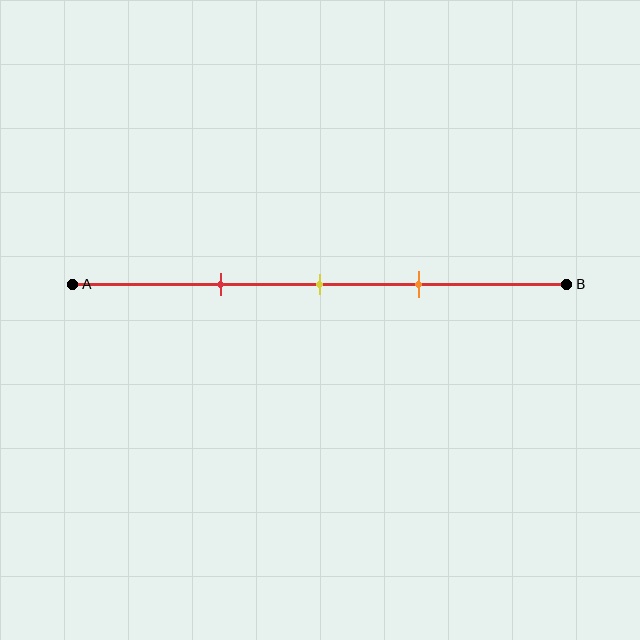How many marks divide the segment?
There are 3 marks dividing the segment.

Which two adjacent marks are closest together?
The yellow and orange marks are the closest adjacent pair.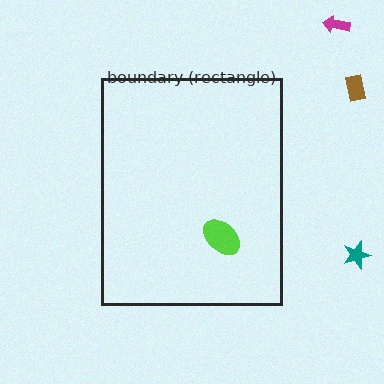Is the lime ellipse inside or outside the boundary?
Inside.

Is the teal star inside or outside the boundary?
Outside.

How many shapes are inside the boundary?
1 inside, 3 outside.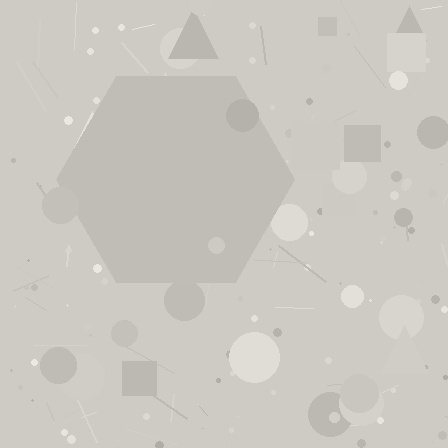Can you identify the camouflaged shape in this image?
The camouflaged shape is a hexagon.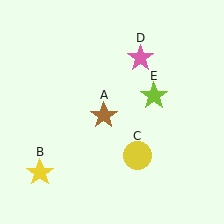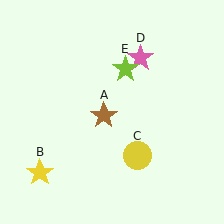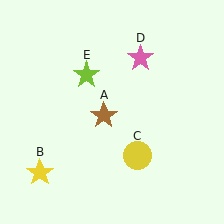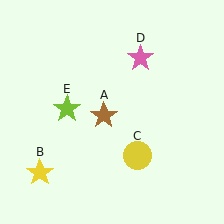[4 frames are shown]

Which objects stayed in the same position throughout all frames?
Brown star (object A) and yellow star (object B) and yellow circle (object C) and pink star (object D) remained stationary.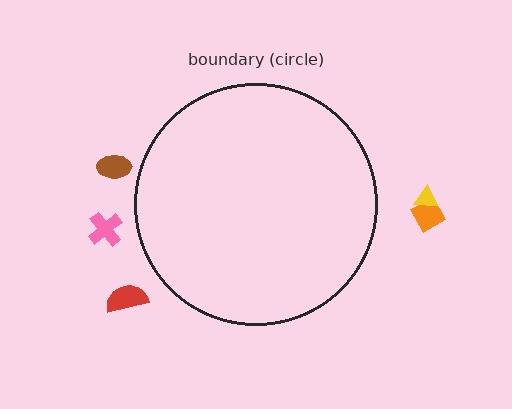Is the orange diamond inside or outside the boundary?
Outside.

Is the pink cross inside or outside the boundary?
Outside.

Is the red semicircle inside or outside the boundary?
Outside.